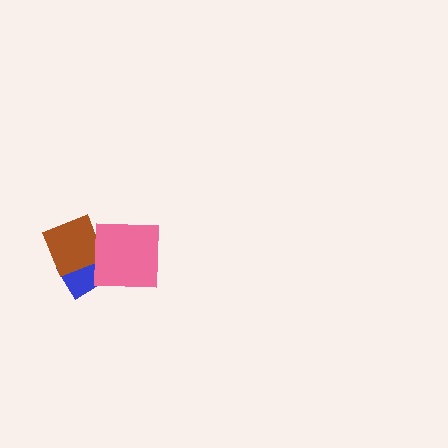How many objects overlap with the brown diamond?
2 objects overlap with the brown diamond.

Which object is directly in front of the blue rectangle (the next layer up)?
The brown diamond is directly in front of the blue rectangle.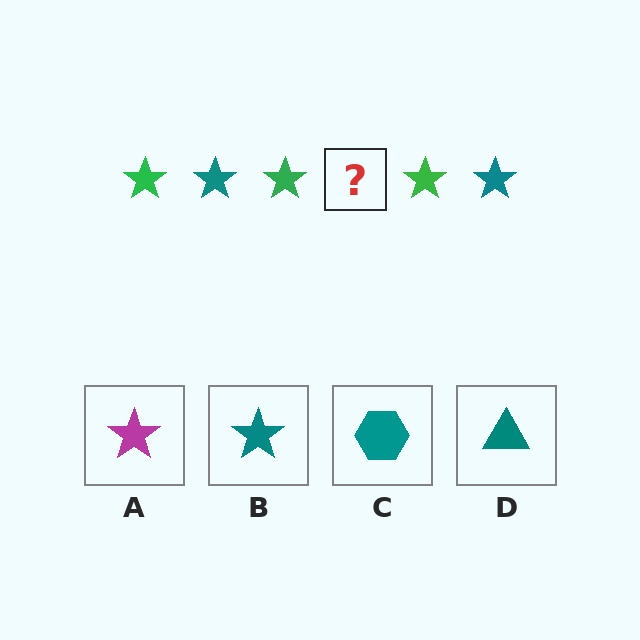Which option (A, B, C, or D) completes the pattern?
B.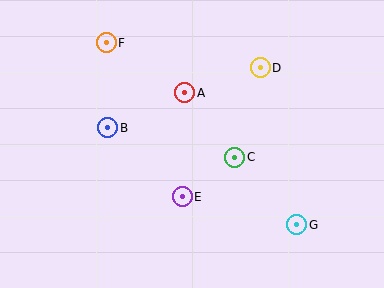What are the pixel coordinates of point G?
Point G is at (297, 225).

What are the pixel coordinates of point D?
Point D is at (260, 68).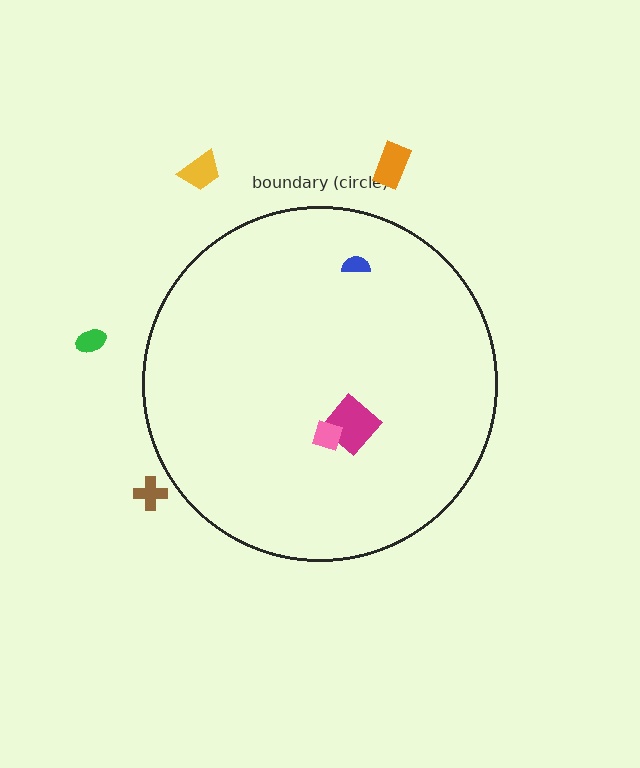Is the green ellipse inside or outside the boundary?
Outside.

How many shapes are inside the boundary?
3 inside, 4 outside.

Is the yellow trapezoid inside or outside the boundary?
Outside.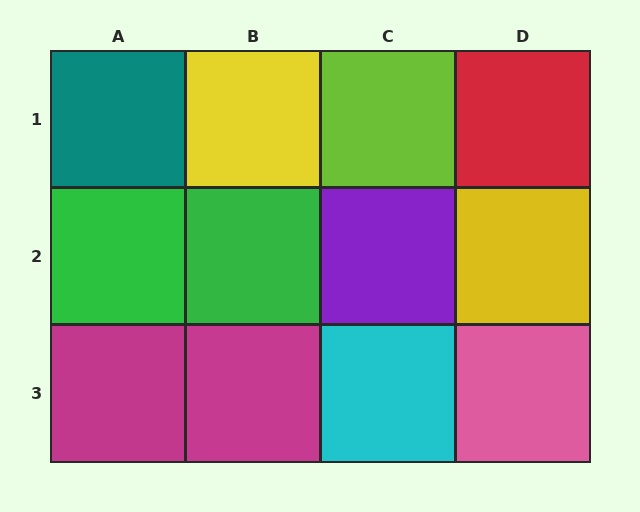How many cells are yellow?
2 cells are yellow.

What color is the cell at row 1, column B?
Yellow.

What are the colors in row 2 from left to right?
Green, green, purple, yellow.